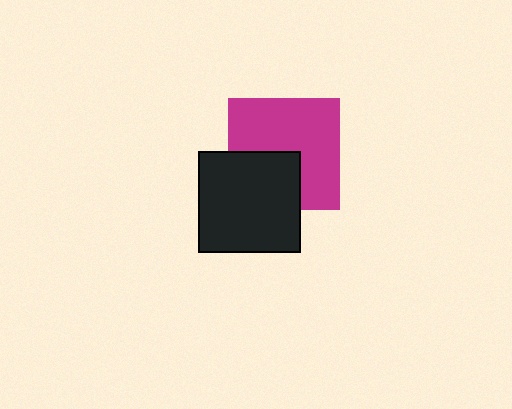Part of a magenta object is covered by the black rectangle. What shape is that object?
It is a square.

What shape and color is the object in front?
The object in front is a black rectangle.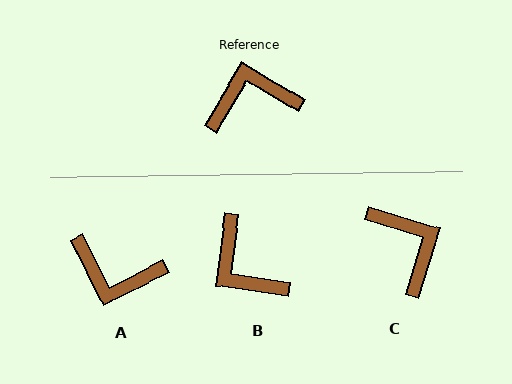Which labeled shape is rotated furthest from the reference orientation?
A, about 147 degrees away.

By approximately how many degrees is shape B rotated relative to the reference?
Approximately 113 degrees counter-clockwise.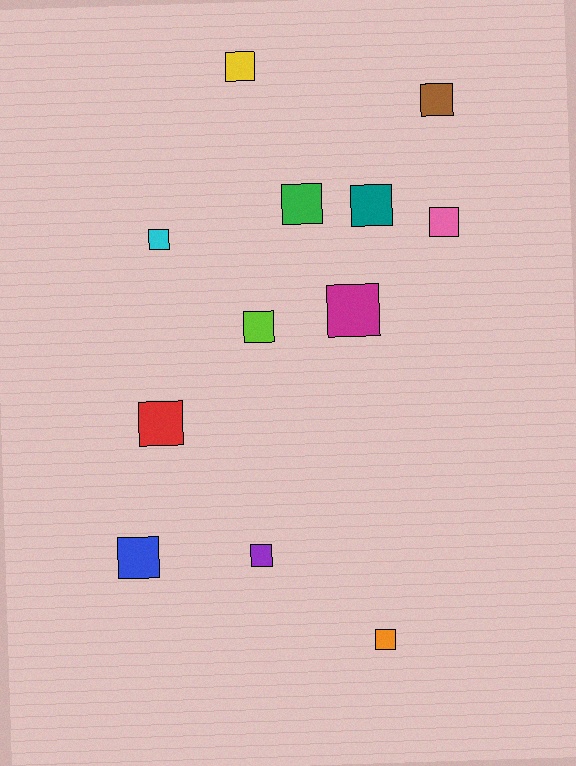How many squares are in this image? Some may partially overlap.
There are 12 squares.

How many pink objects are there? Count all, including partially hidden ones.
There is 1 pink object.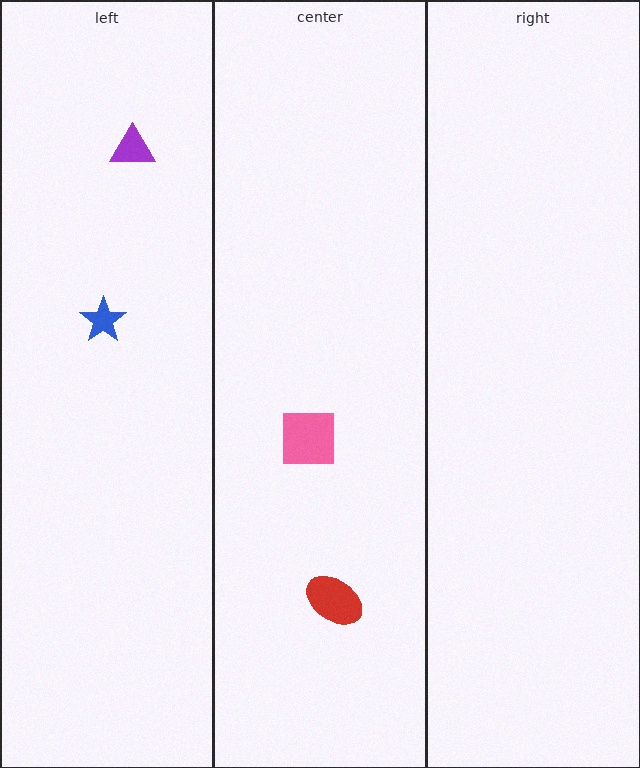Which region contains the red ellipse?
The center region.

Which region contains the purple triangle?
The left region.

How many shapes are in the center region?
2.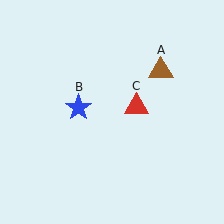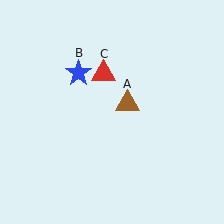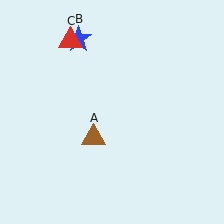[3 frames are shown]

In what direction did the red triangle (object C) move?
The red triangle (object C) moved up and to the left.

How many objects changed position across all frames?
3 objects changed position: brown triangle (object A), blue star (object B), red triangle (object C).